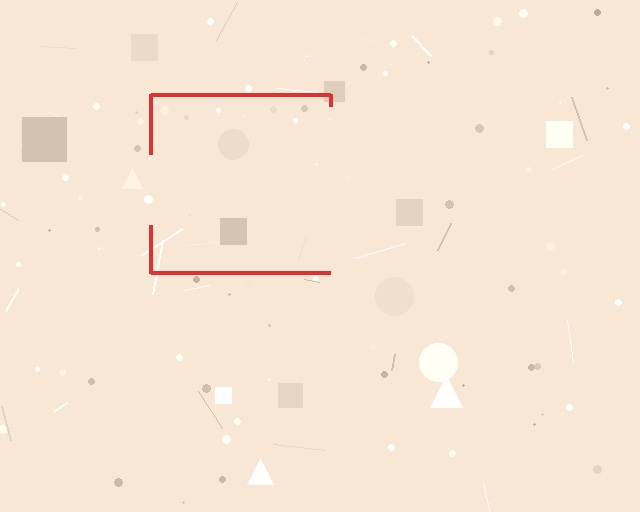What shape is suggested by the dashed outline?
The dashed outline suggests a square.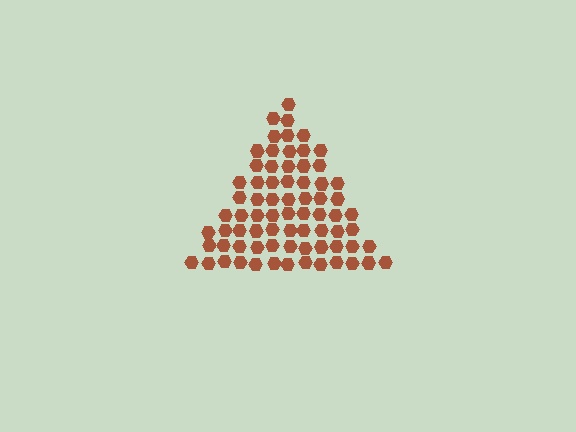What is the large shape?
The large shape is a triangle.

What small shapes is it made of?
It is made of small hexagons.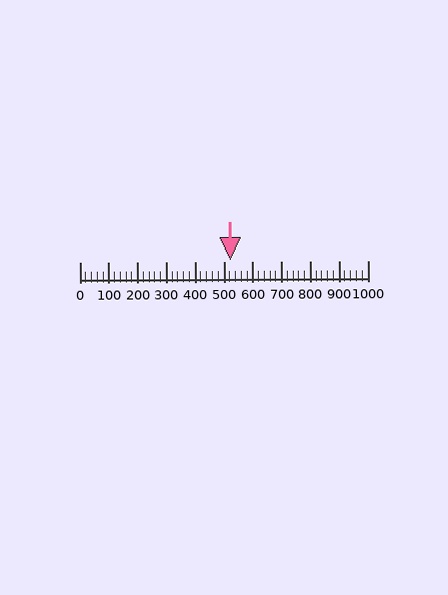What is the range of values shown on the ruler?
The ruler shows values from 0 to 1000.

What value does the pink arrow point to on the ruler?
The pink arrow points to approximately 521.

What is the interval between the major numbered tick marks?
The major tick marks are spaced 100 units apart.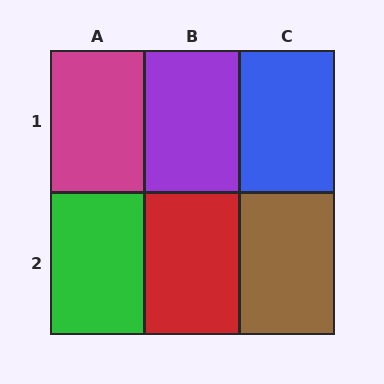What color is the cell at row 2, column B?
Red.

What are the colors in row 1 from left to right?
Magenta, purple, blue.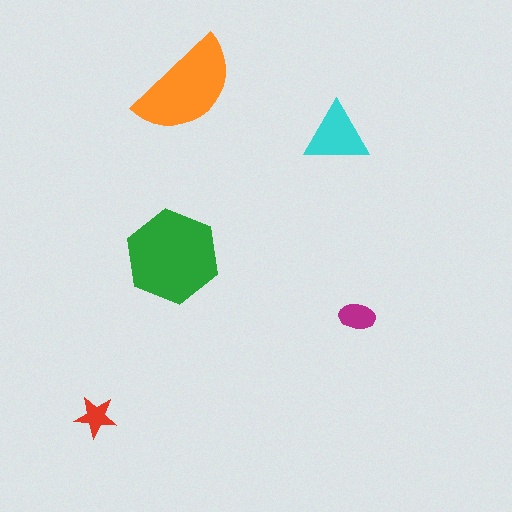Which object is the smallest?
The red star.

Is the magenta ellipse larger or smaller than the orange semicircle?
Smaller.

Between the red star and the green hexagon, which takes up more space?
The green hexagon.